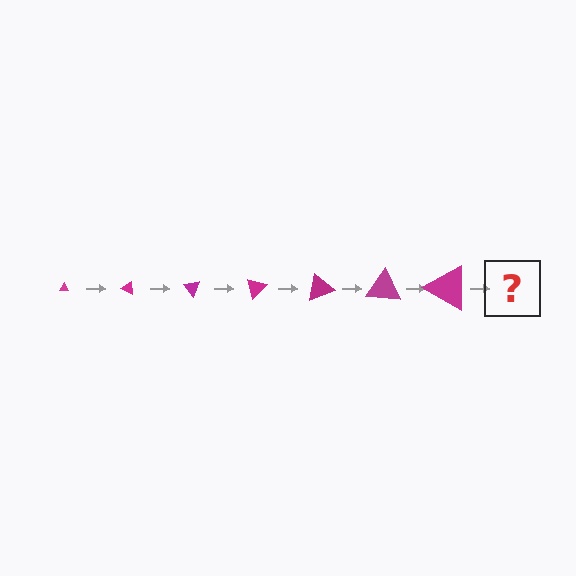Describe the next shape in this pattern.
It should be a triangle, larger than the previous one and rotated 175 degrees from the start.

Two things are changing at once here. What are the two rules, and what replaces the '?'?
The two rules are that the triangle grows larger each step and it rotates 25 degrees each step. The '?' should be a triangle, larger than the previous one and rotated 175 degrees from the start.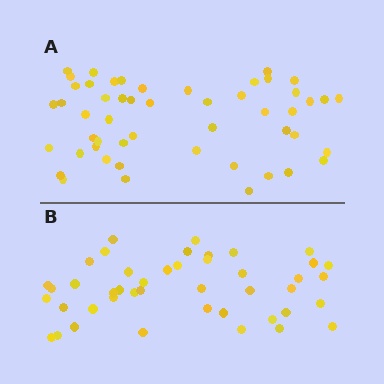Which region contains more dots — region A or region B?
Region A (the top region) has more dots.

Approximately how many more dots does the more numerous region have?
Region A has roughly 8 or so more dots than region B.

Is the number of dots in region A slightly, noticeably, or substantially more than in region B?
Region A has only slightly more — the two regions are fairly close. The ratio is roughly 1.2 to 1.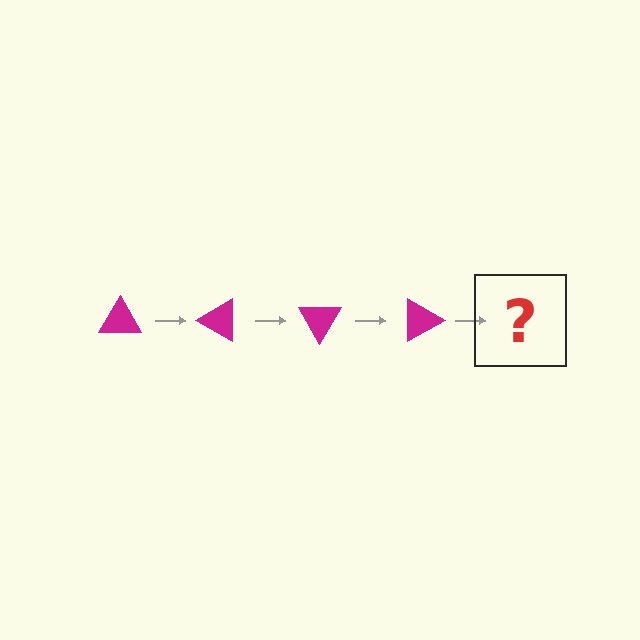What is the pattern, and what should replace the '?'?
The pattern is that the triangle rotates 30 degrees each step. The '?' should be a magenta triangle rotated 120 degrees.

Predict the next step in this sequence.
The next step is a magenta triangle rotated 120 degrees.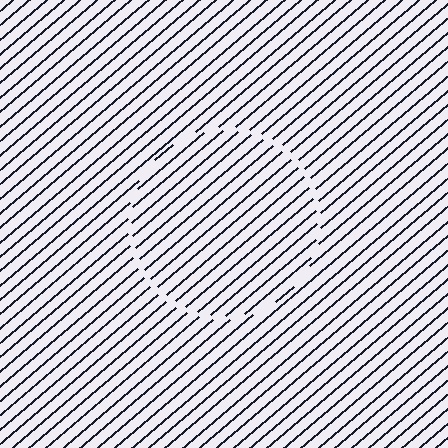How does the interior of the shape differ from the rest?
The interior of the shape contains the same grating, shifted by half a period — the contour is defined by the phase discontinuity where line-ends from the inner and outer gratings abut.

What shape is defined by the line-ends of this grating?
An illusory circle. The interior of the shape contains the same grating, shifted by half a period — the contour is defined by the phase discontinuity where line-ends from the inner and outer gratings abut.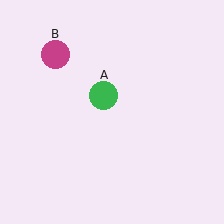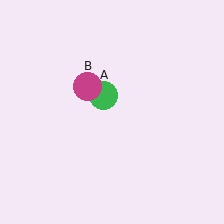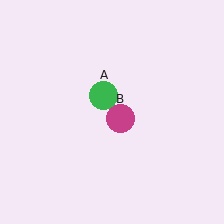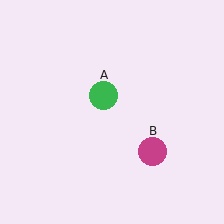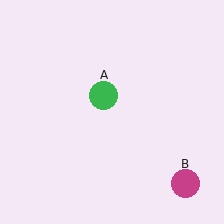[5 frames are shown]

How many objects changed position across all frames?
1 object changed position: magenta circle (object B).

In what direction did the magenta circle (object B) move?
The magenta circle (object B) moved down and to the right.